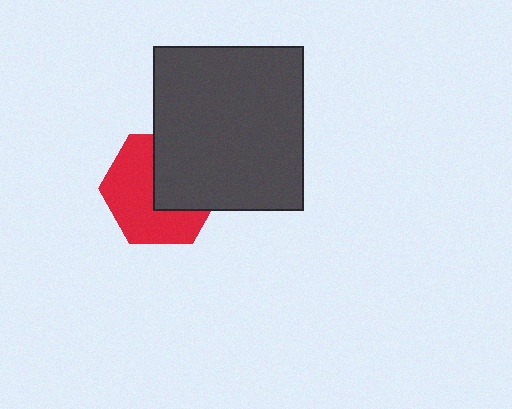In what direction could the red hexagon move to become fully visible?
The red hexagon could move toward the lower-left. That would shift it out from behind the dark gray rectangle entirely.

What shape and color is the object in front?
The object in front is a dark gray rectangle.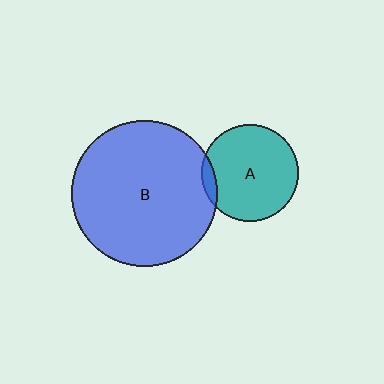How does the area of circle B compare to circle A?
Approximately 2.3 times.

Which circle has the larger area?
Circle B (blue).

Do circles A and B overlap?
Yes.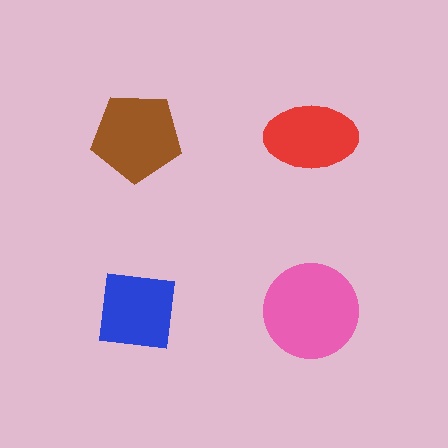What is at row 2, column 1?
A blue square.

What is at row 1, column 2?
A red ellipse.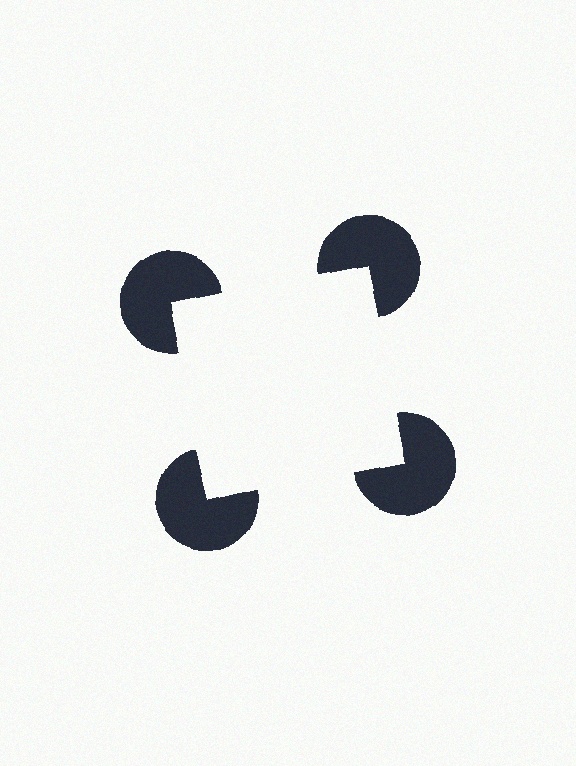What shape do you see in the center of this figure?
An illusory square — its edges are inferred from the aligned wedge cuts in the pac-man discs, not physically drawn.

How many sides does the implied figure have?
4 sides.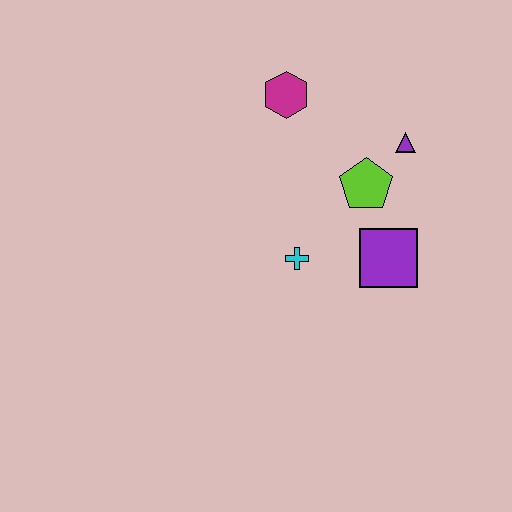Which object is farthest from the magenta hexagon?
The purple square is farthest from the magenta hexagon.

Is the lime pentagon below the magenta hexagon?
Yes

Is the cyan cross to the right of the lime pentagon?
No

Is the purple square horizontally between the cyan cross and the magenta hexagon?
No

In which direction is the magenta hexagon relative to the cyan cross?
The magenta hexagon is above the cyan cross.